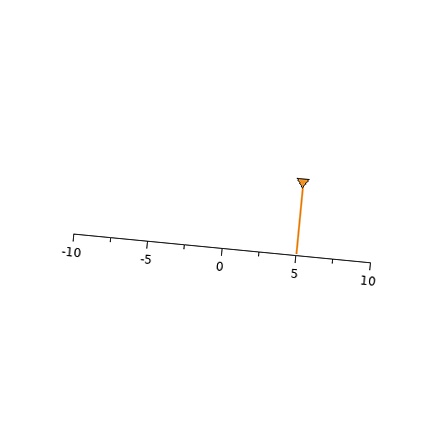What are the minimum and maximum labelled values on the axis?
The axis runs from -10 to 10.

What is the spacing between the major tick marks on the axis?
The major ticks are spaced 5 apart.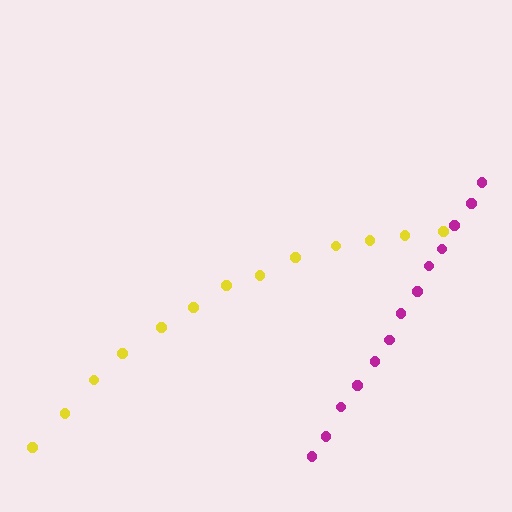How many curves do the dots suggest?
There are 2 distinct paths.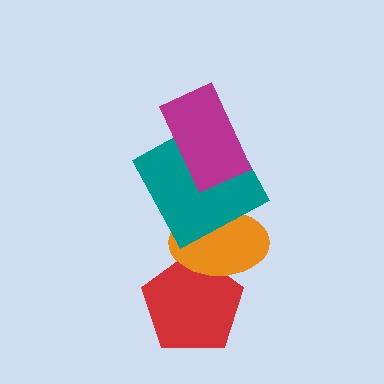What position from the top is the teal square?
The teal square is 2nd from the top.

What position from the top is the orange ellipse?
The orange ellipse is 3rd from the top.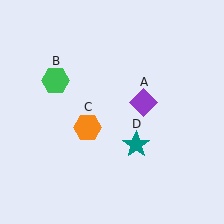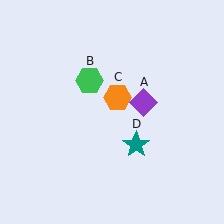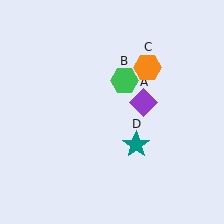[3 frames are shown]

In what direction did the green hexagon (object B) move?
The green hexagon (object B) moved right.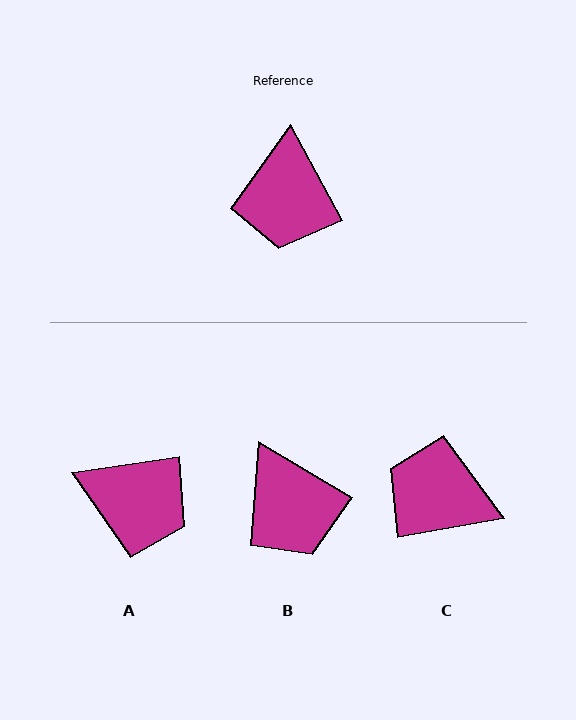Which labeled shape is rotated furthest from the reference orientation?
C, about 109 degrees away.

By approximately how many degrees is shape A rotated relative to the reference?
Approximately 70 degrees counter-clockwise.